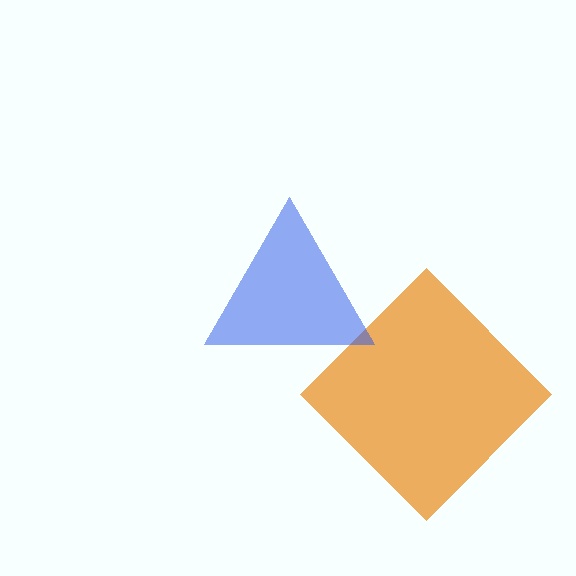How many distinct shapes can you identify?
There are 2 distinct shapes: an orange diamond, a blue triangle.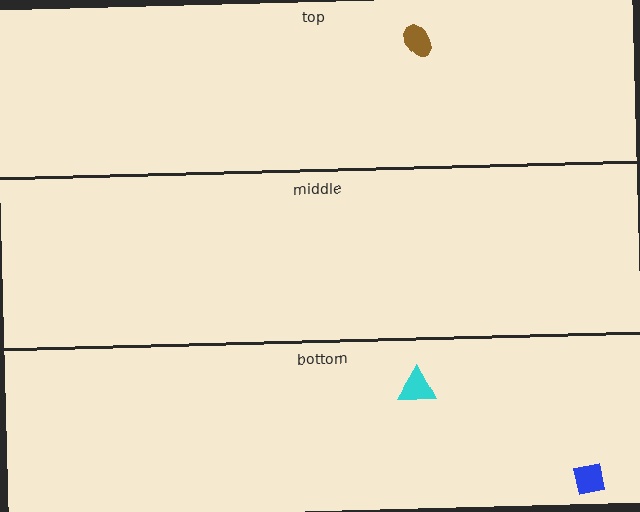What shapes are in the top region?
The brown ellipse.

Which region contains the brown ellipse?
The top region.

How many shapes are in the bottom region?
2.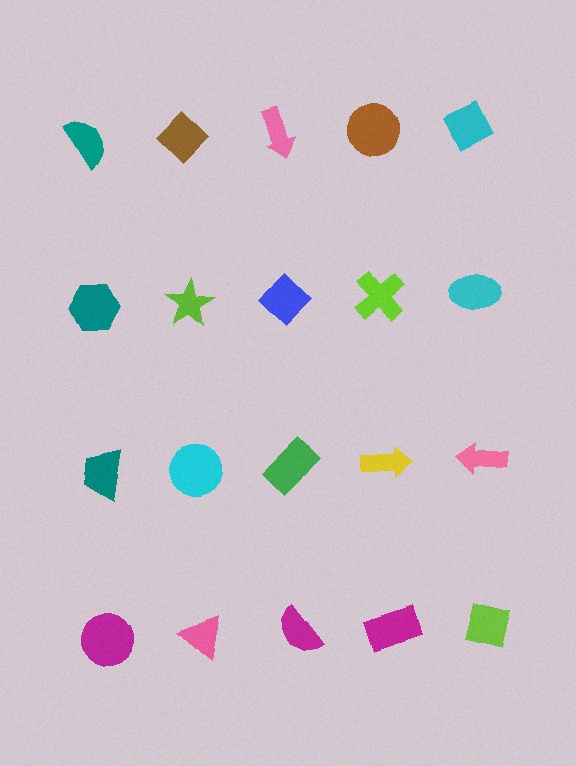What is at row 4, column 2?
A pink triangle.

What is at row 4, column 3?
A magenta semicircle.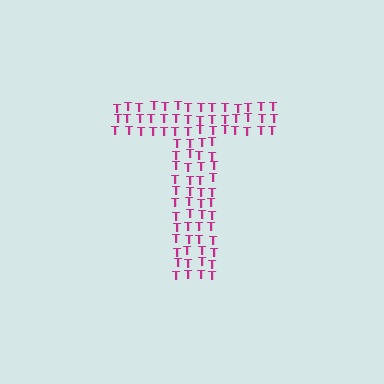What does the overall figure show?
The overall figure shows the letter T.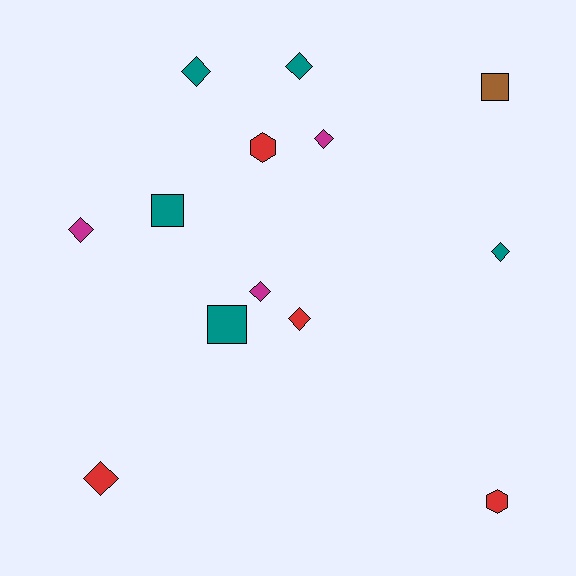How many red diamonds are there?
There are 2 red diamonds.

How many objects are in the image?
There are 13 objects.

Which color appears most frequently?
Teal, with 5 objects.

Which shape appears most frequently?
Diamond, with 8 objects.